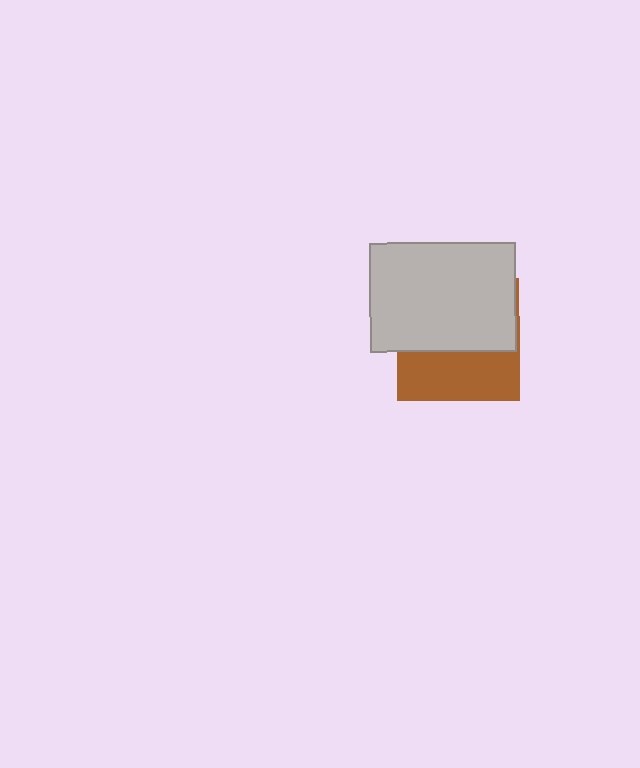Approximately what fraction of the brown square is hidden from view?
Roughly 60% of the brown square is hidden behind the light gray rectangle.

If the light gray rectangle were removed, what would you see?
You would see the complete brown square.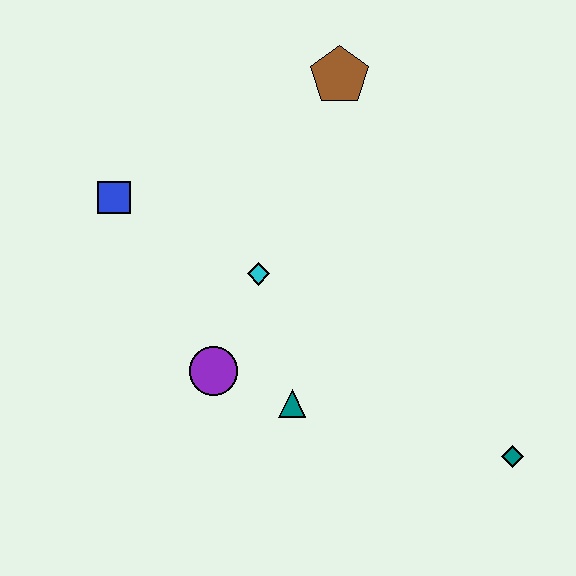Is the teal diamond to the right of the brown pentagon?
Yes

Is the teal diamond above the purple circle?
No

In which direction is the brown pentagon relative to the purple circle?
The brown pentagon is above the purple circle.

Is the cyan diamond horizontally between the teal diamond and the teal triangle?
No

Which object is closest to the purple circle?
The teal triangle is closest to the purple circle.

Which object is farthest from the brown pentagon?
The teal diamond is farthest from the brown pentagon.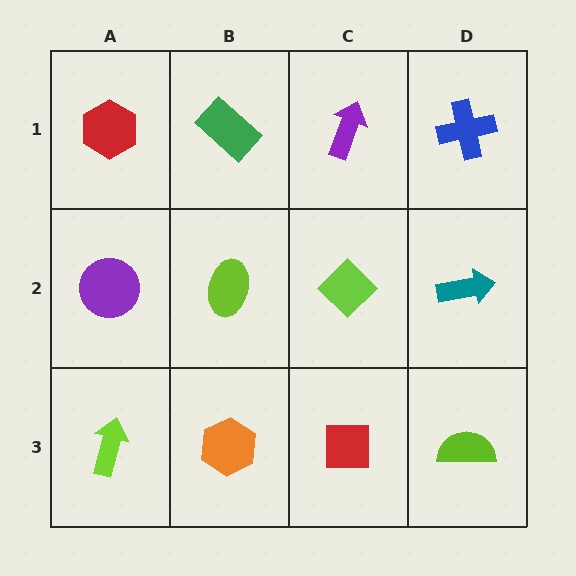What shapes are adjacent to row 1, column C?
A lime diamond (row 2, column C), a green rectangle (row 1, column B), a blue cross (row 1, column D).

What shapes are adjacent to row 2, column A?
A red hexagon (row 1, column A), a lime arrow (row 3, column A), a lime ellipse (row 2, column B).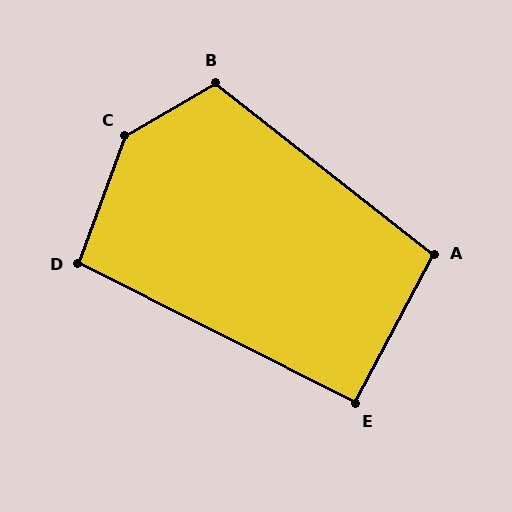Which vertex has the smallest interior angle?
E, at approximately 91 degrees.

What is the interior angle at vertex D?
Approximately 97 degrees (obtuse).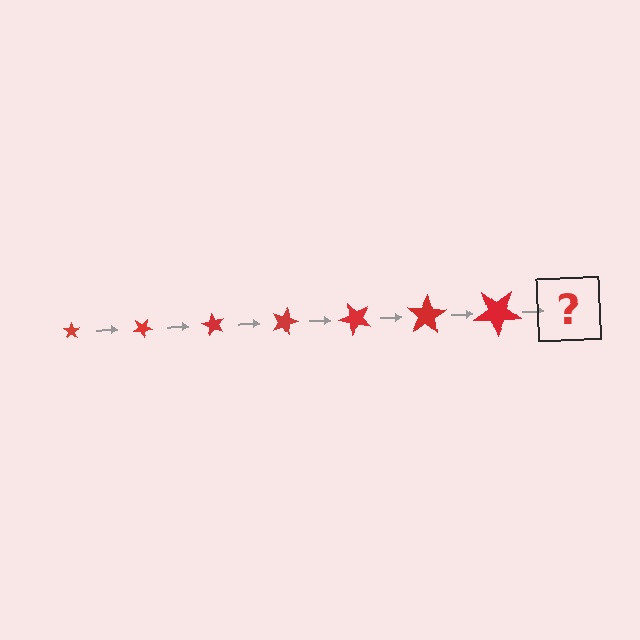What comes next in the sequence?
The next element should be a star, larger than the previous one and rotated 210 degrees from the start.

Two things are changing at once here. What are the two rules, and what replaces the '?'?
The two rules are that the star grows larger each step and it rotates 30 degrees each step. The '?' should be a star, larger than the previous one and rotated 210 degrees from the start.